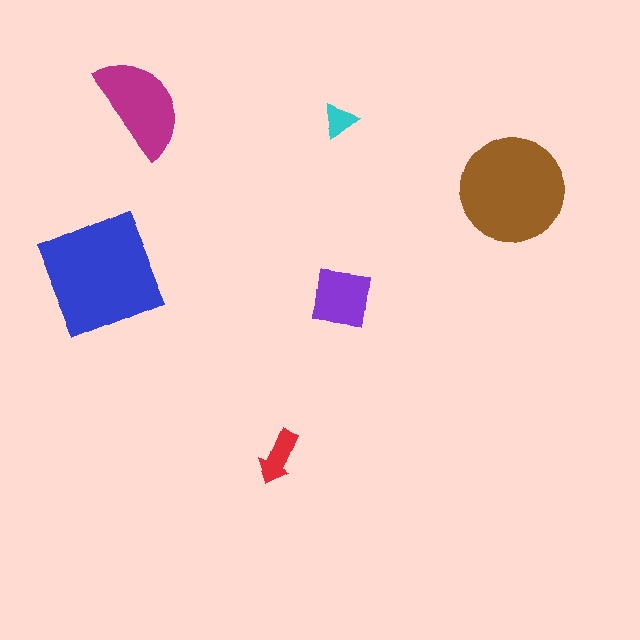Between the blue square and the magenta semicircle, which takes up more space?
The blue square.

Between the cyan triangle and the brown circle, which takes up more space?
The brown circle.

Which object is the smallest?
The cyan triangle.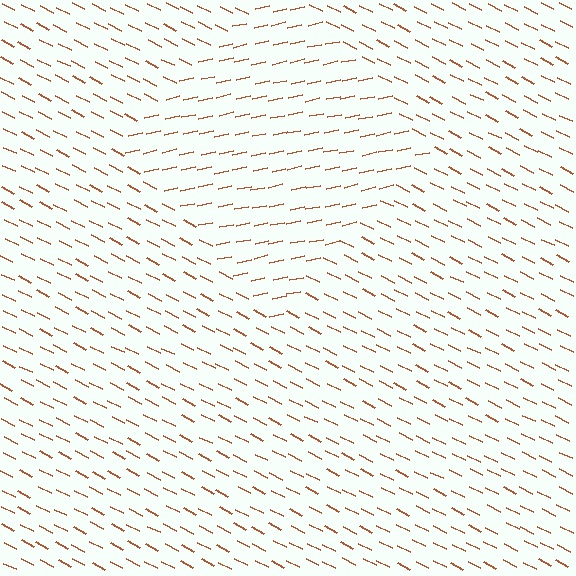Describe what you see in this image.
The image is filled with small brown line segments. A diamond region in the image has lines oriented differently from the surrounding lines, creating a visible texture boundary.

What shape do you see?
I see a diamond.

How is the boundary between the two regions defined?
The boundary is defined purely by a change in line orientation (approximately 39 degrees difference). All lines are the same color and thickness.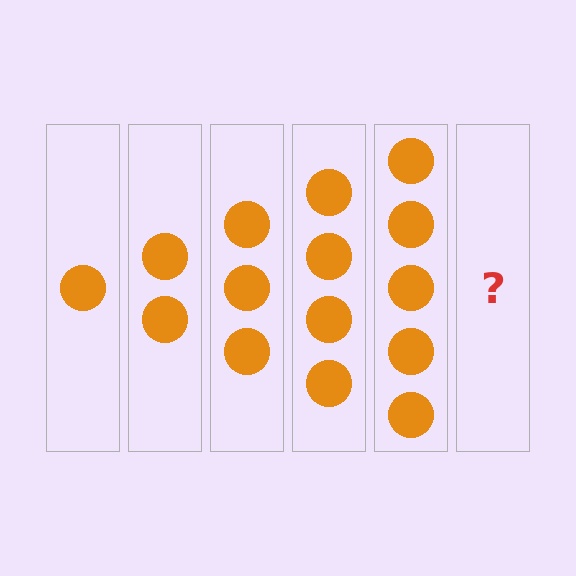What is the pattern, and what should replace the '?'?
The pattern is that each step adds one more circle. The '?' should be 6 circles.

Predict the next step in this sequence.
The next step is 6 circles.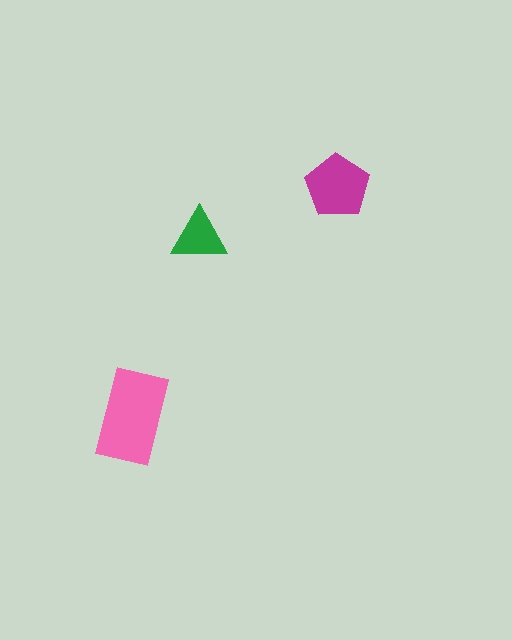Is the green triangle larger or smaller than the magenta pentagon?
Smaller.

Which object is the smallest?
The green triangle.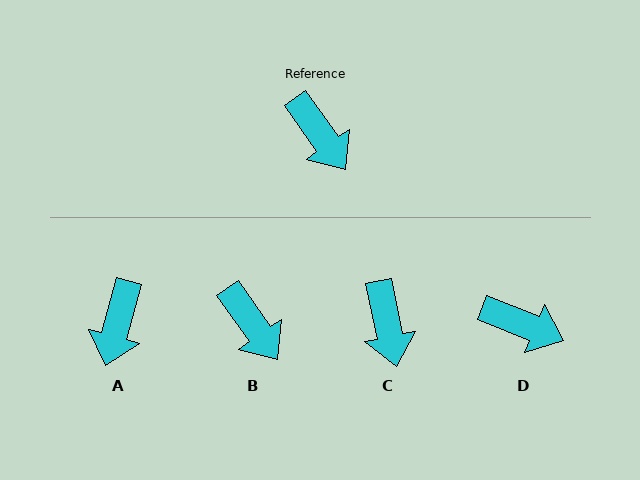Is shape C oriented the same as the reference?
No, it is off by about 23 degrees.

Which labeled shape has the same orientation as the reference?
B.